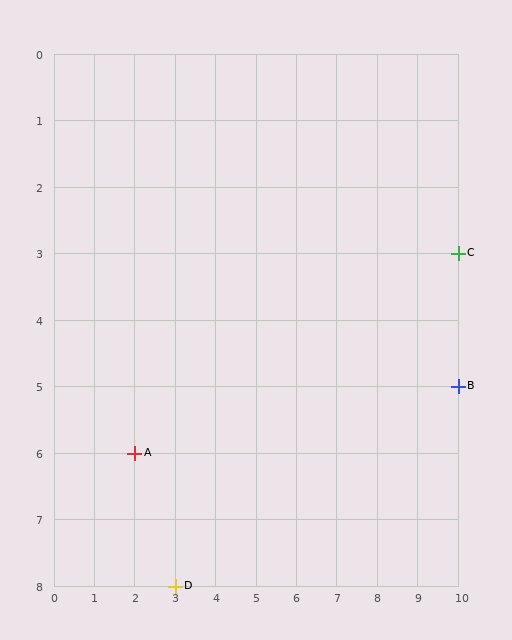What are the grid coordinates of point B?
Point B is at grid coordinates (10, 5).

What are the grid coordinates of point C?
Point C is at grid coordinates (10, 3).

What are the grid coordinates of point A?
Point A is at grid coordinates (2, 6).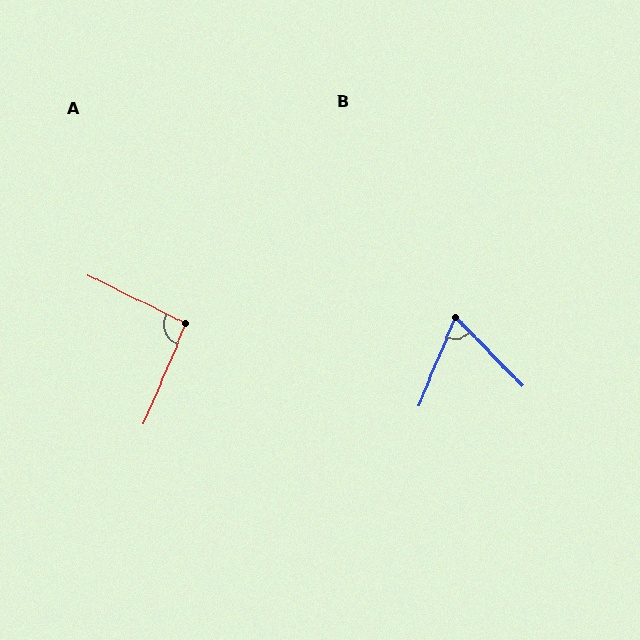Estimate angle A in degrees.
Approximately 94 degrees.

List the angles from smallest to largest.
B (67°), A (94°).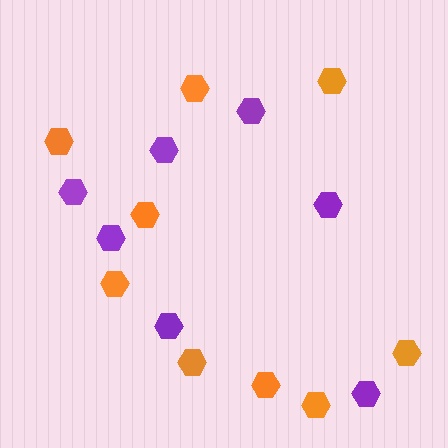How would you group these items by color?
There are 2 groups: one group of orange hexagons (9) and one group of purple hexagons (7).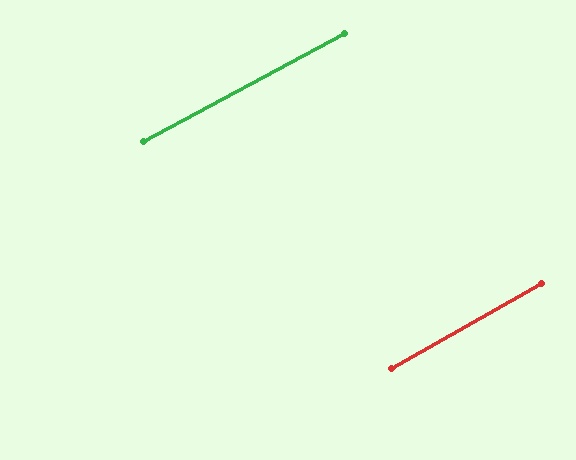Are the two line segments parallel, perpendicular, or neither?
Parallel — their directions differ by only 1.4°.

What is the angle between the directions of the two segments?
Approximately 1 degree.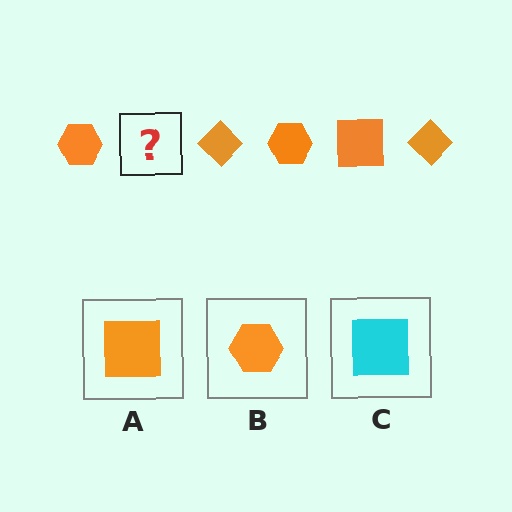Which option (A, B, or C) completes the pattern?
A.